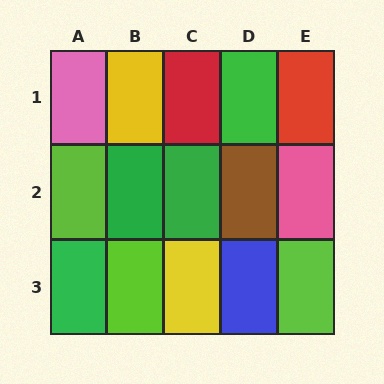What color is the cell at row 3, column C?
Yellow.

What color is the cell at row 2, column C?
Green.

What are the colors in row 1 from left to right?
Pink, yellow, red, green, red.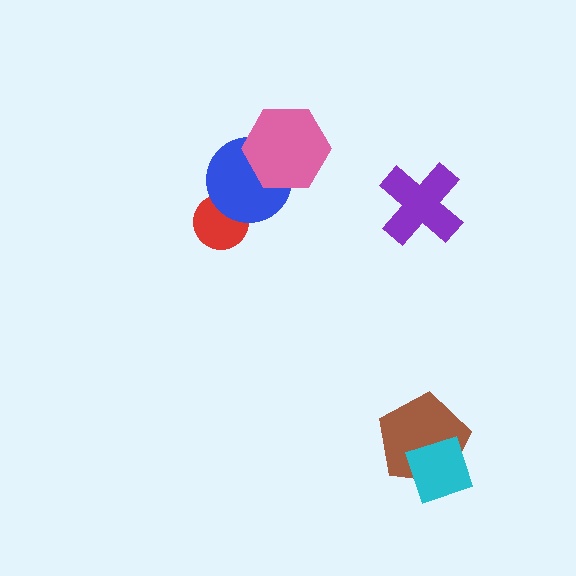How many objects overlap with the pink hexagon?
1 object overlaps with the pink hexagon.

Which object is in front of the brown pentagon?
The cyan diamond is in front of the brown pentagon.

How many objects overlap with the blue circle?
2 objects overlap with the blue circle.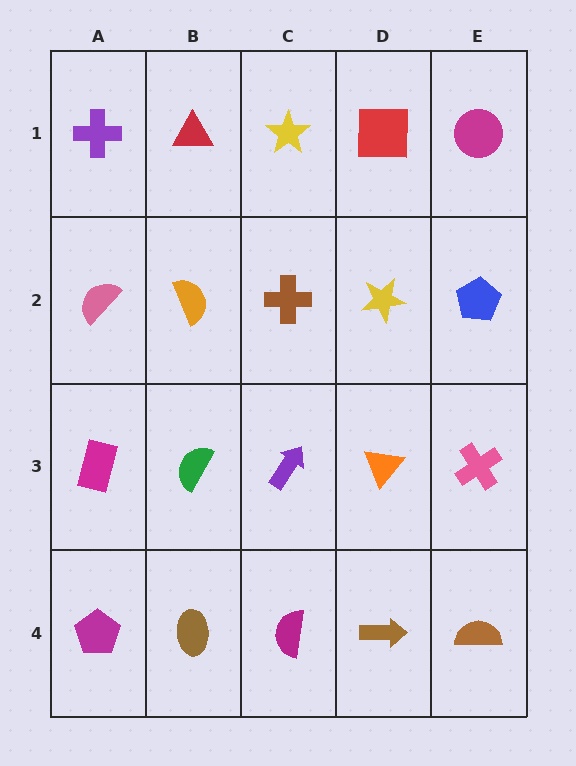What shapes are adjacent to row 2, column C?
A yellow star (row 1, column C), a purple arrow (row 3, column C), an orange semicircle (row 2, column B), a yellow star (row 2, column D).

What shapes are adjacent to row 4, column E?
A pink cross (row 3, column E), a brown arrow (row 4, column D).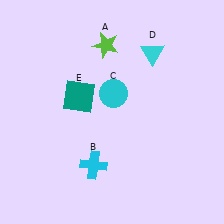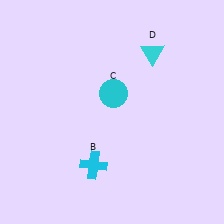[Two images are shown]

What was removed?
The lime star (A), the teal square (E) were removed in Image 2.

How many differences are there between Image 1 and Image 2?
There are 2 differences between the two images.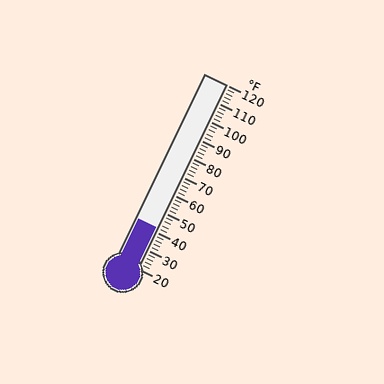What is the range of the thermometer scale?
The thermometer scale ranges from 20°F to 120°F.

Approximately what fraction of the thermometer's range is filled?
The thermometer is filled to approximately 20% of its range.